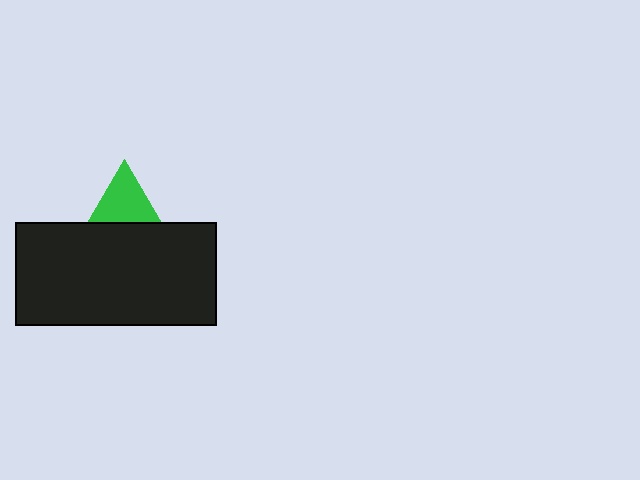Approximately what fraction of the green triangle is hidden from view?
Roughly 52% of the green triangle is hidden behind the black rectangle.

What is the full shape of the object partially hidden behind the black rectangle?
The partially hidden object is a green triangle.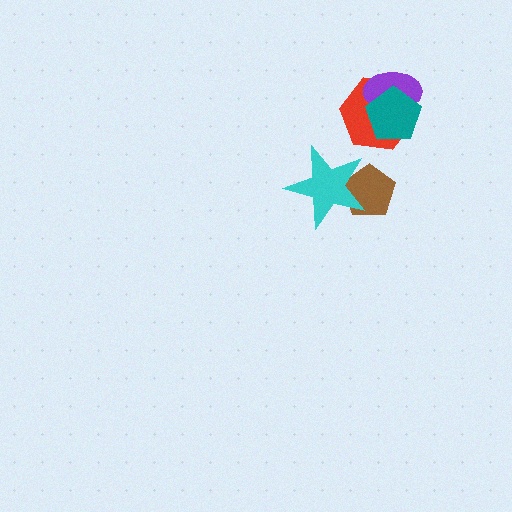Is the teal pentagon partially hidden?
No, no other shape covers it.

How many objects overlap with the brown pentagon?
1 object overlaps with the brown pentagon.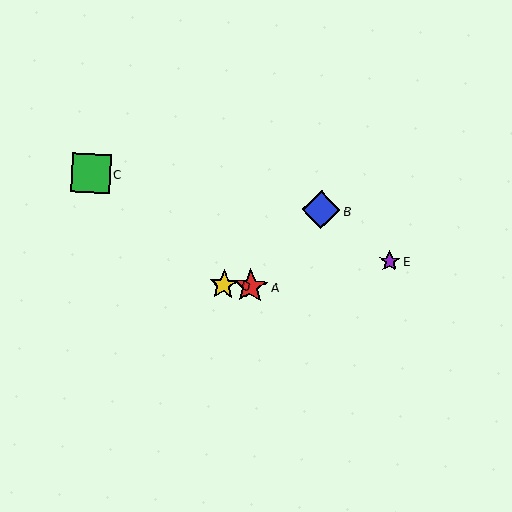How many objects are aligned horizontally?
2 objects (A, D) are aligned horizontally.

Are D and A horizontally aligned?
Yes, both are at y≈285.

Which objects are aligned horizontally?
Objects A, D are aligned horizontally.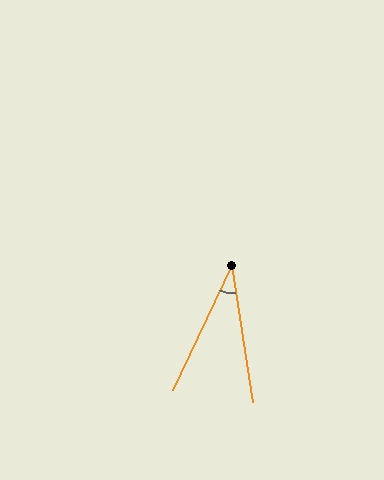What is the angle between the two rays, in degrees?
Approximately 34 degrees.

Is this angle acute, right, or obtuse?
It is acute.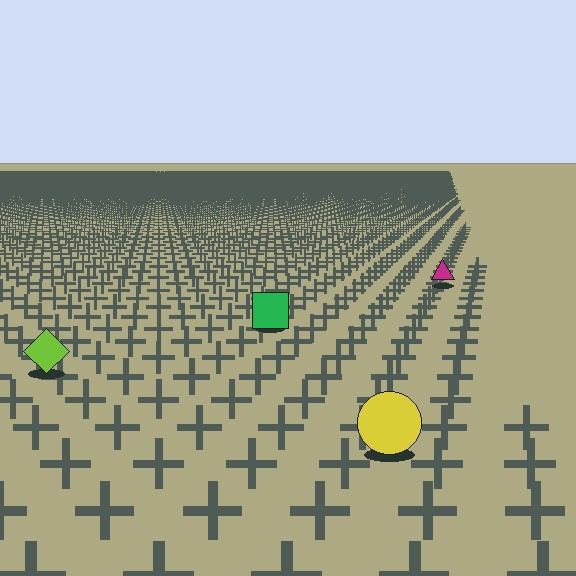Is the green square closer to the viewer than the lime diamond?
No. The lime diamond is closer — you can tell from the texture gradient: the ground texture is coarser near it.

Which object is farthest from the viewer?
The magenta triangle is farthest from the viewer. It appears smaller and the ground texture around it is denser.